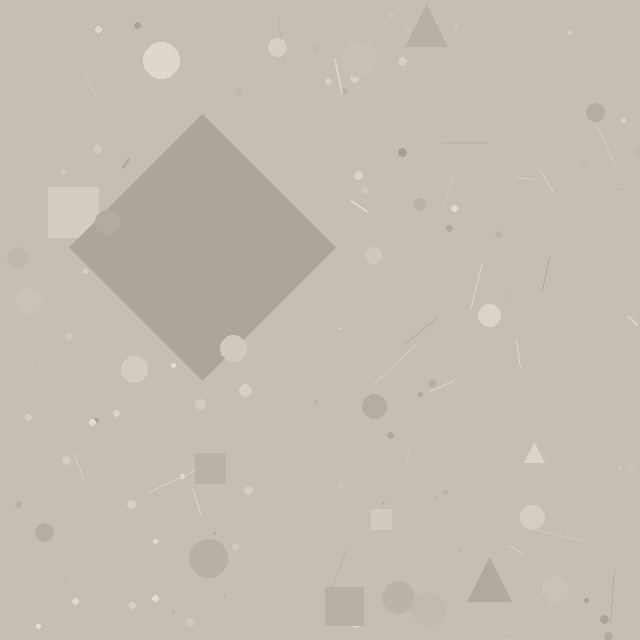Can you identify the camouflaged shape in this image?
The camouflaged shape is a diamond.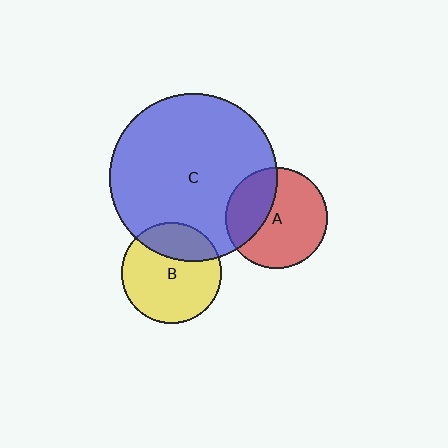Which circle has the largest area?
Circle C (blue).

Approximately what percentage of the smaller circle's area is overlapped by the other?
Approximately 25%.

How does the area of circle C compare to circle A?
Approximately 2.7 times.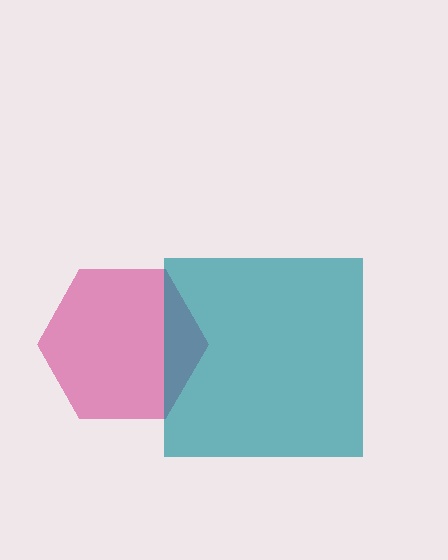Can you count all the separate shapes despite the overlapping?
Yes, there are 2 separate shapes.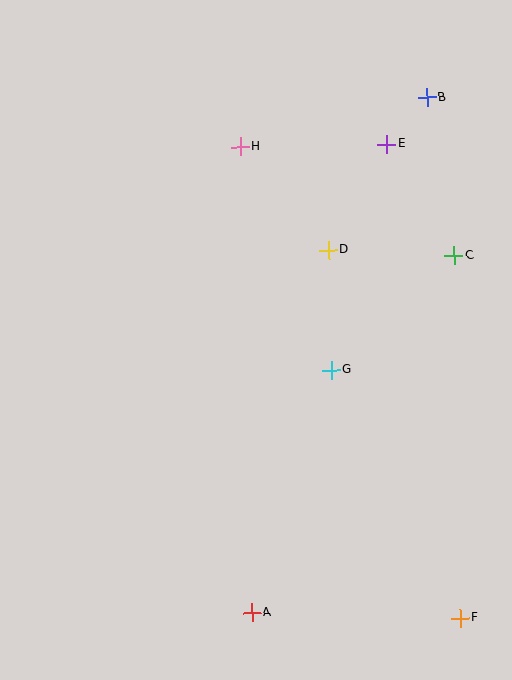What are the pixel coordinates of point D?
Point D is at (329, 250).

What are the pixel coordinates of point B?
Point B is at (427, 97).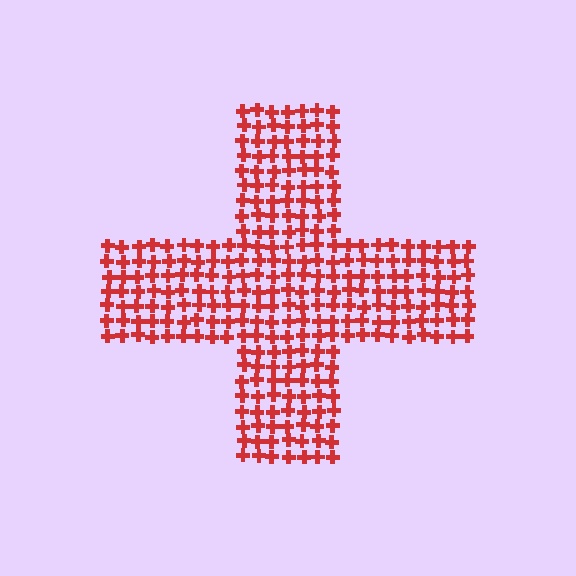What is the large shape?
The large shape is a cross.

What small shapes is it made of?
It is made of small crosses.